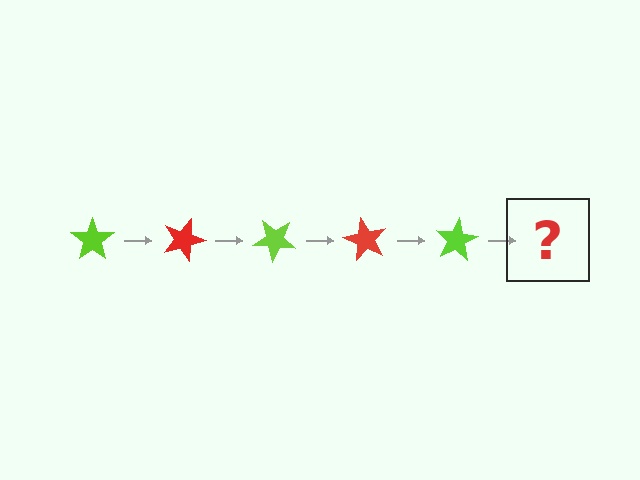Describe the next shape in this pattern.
It should be a red star, rotated 100 degrees from the start.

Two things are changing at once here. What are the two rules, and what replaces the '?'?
The two rules are that it rotates 20 degrees each step and the color cycles through lime and red. The '?' should be a red star, rotated 100 degrees from the start.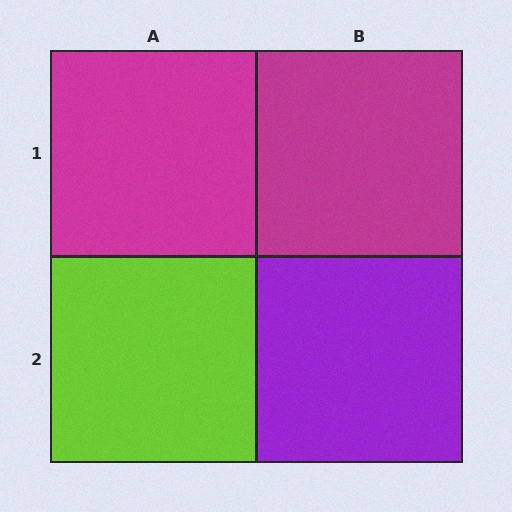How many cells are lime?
1 cell is lime.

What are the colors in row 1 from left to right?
Magenta, magenta.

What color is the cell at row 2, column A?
Lime.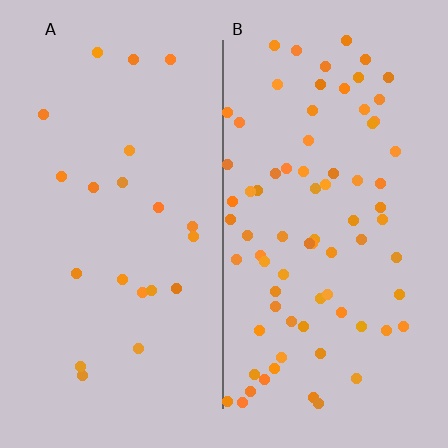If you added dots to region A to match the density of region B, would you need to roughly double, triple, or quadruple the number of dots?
Approximately quadruple.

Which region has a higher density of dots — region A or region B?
B (the right).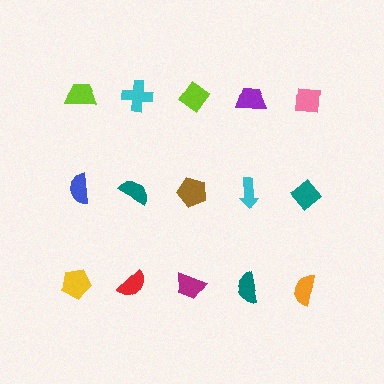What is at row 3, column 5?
An orange semicircle.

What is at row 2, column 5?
A teal diamond.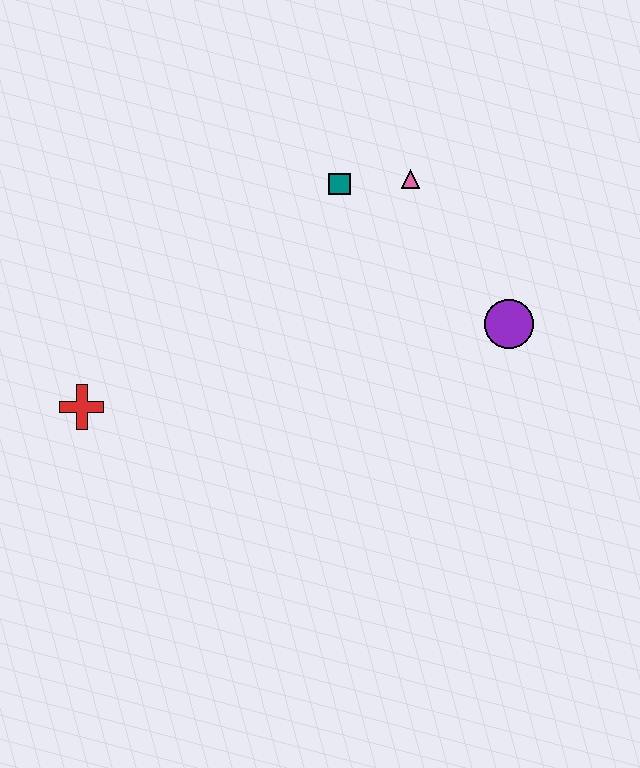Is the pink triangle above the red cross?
Yes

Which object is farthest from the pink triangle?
The red cross is farthest from the pink triangle.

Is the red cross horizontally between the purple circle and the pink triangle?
No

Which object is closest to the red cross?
The teal square is closest to the red cross.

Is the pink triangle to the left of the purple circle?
Yes